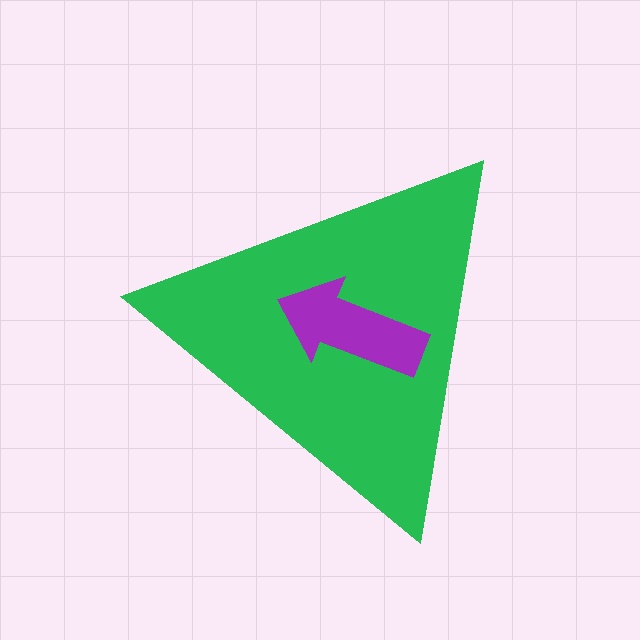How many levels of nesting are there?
2.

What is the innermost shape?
The purple arrow.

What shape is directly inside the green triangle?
The purple arrow.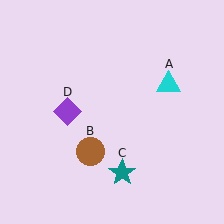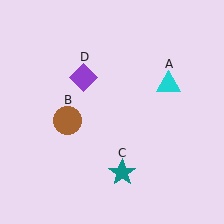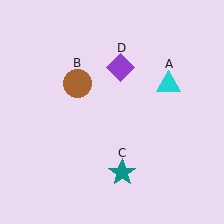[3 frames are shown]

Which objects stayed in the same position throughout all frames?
Cyan triangle (object A) and teal star (object C) remained stationary.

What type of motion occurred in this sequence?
The brown circle (object B), purple diamond (object D) rotated clockwise around the center of the scene.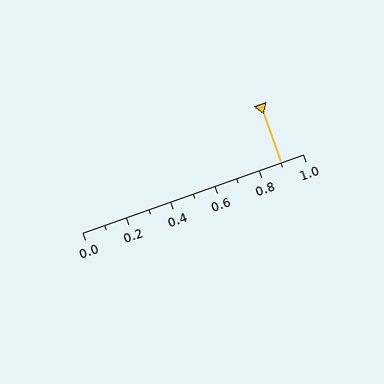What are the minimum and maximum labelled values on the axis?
The axis runs from 0.0 to 1.0.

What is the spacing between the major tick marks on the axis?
The major ticks are spaced 0.2 apart.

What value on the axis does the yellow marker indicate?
The marker indicates approximately 0.9.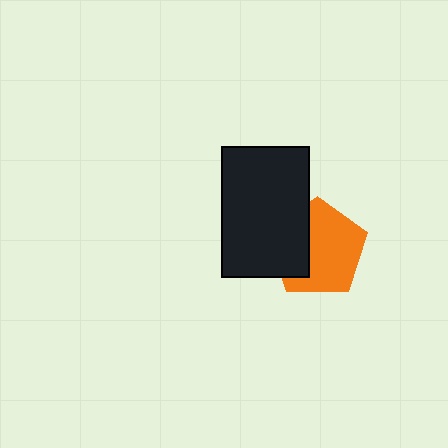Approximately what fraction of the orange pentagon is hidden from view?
Roughly 33% of the orange pentagon is hidden behind the black rectangle.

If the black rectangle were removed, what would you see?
You would see the complete orange pentagon.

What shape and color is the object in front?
The object in front is a black rectangle.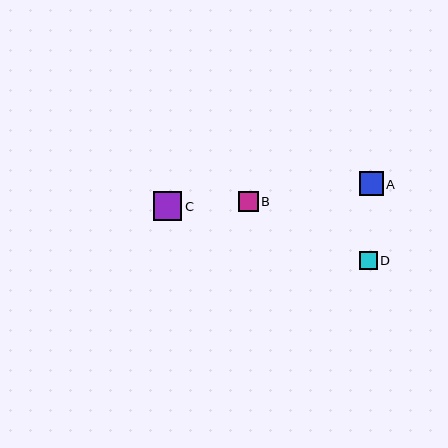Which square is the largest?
Square C is the largest with a size of approximately 29 pixels.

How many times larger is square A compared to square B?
Square A is approximately 1.2 times the size of square B.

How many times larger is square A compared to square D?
Square A is approximately 1.3 times the size of square D.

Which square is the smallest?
Square D is the smallest with a size of approximately 18 pixels.